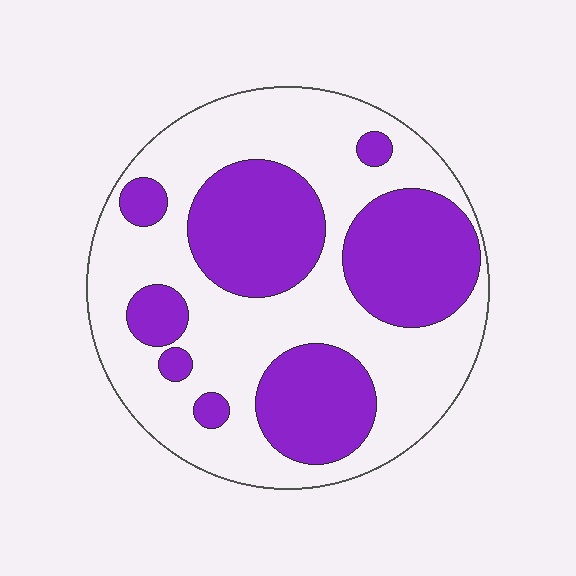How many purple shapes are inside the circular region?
8.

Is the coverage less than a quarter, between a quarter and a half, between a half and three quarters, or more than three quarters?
Between a quarter and a half.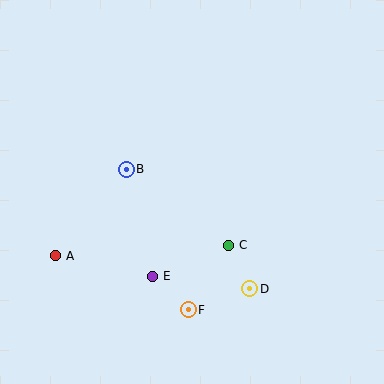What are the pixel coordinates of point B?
Point B is at (126, 169).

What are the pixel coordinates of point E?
Point E is at (153, 276).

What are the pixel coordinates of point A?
Point A is at (56, 256).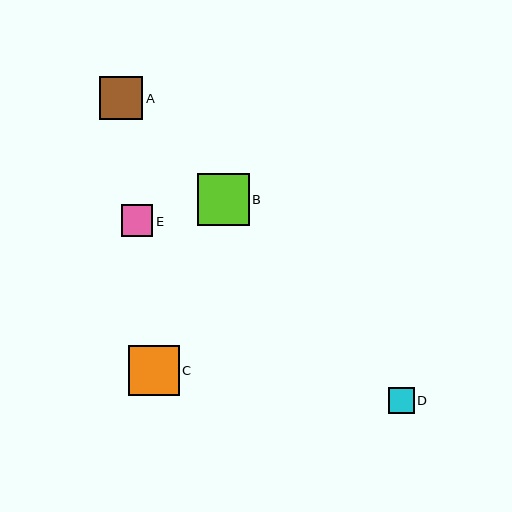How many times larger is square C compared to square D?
Square C is approximately 2.0 times the size of square D.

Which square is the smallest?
Square D is the smallest with a size of approximately 26 pixels.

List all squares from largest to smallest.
From largest to smallest: B, C, A, E, D.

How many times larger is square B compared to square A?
Square B is approximately 1.2 times the size of square A.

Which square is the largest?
Square B is the largest with a size of approximately 52 pixels.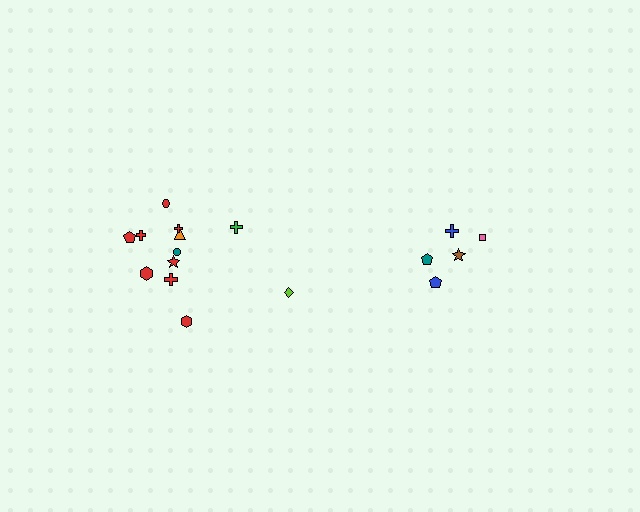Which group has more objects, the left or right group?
The left group.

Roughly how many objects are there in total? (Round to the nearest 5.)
Roughly 15 objects in total.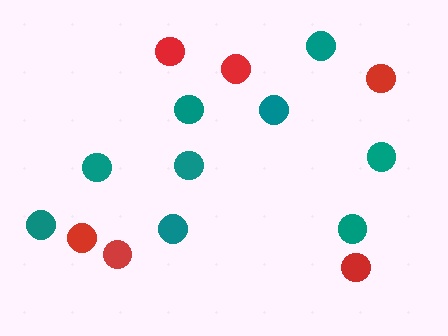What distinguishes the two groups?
There are 2 groups: one group of red circles (6) and one group of teal circles (9).